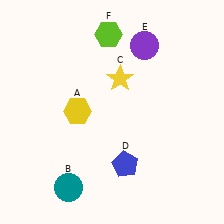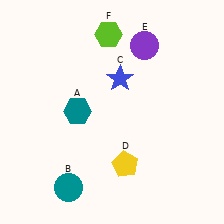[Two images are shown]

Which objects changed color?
A changed from yellow to teal. C changed from yellow to blue. D changed from blue to yellow.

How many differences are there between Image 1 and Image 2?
There are 3 differences between the two images.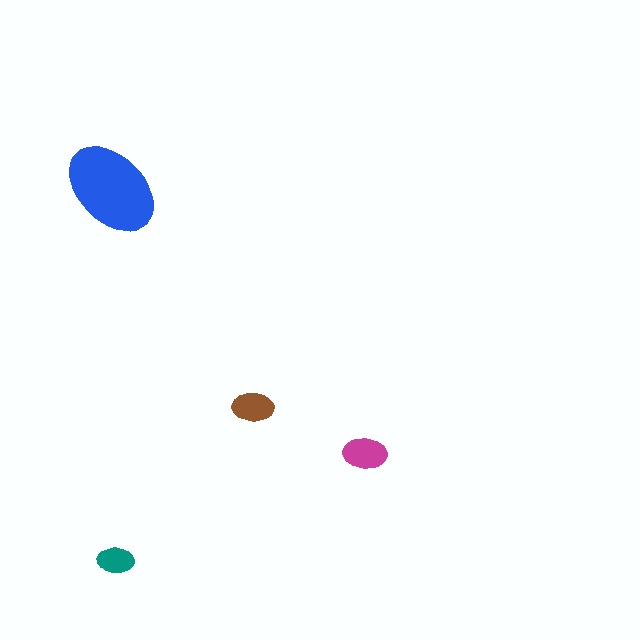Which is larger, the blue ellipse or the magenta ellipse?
The blue one.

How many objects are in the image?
There are 4 objects in the image.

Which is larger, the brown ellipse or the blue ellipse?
The blue one.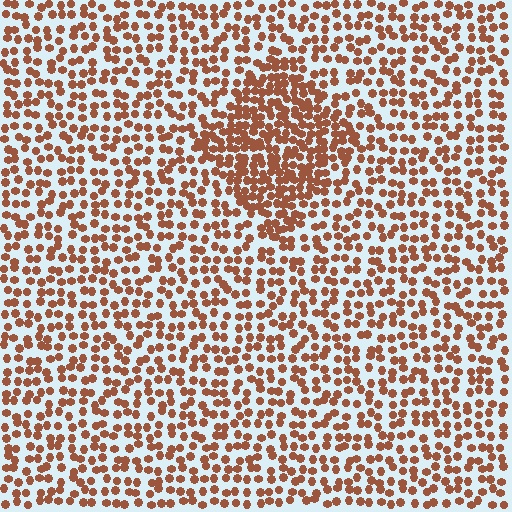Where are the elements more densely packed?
The elements are more densely packed inside the diamond boundary.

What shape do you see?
I see a diamond.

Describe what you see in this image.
The image contains small brown elements arranged at two different densities. A diamond-shaped region is visible where the elements are more densely packed than the surrounding area.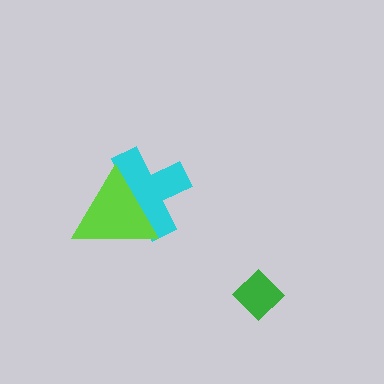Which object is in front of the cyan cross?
The lime triangle is in front of the cyan cross.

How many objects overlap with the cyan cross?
1 object overlaps with the cyan cross.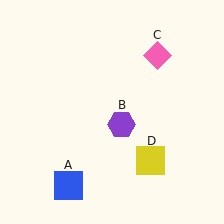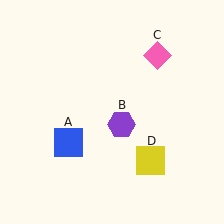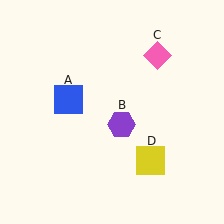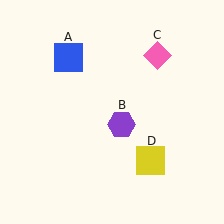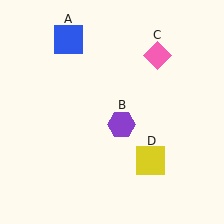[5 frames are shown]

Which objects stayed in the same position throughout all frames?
Purple hexagon (object B) and pink diamond (object C) and yellow square (object D) remained stationary.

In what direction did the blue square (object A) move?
The blue square (object A) moved up.